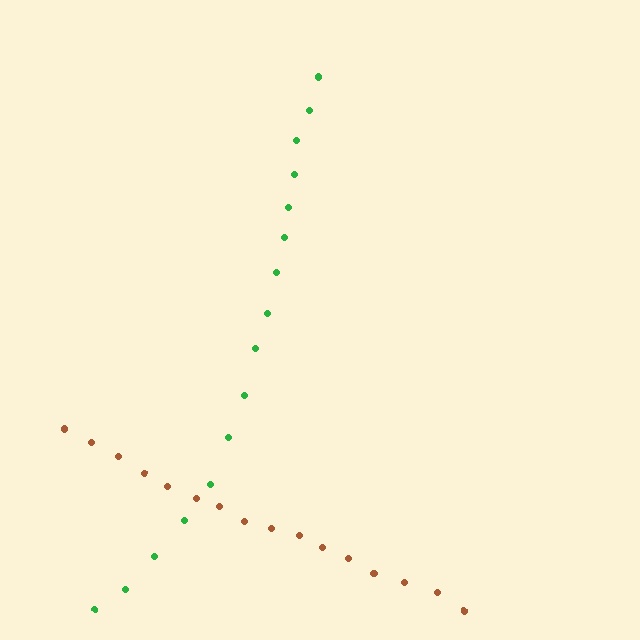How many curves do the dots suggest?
There are 2 distinct paths.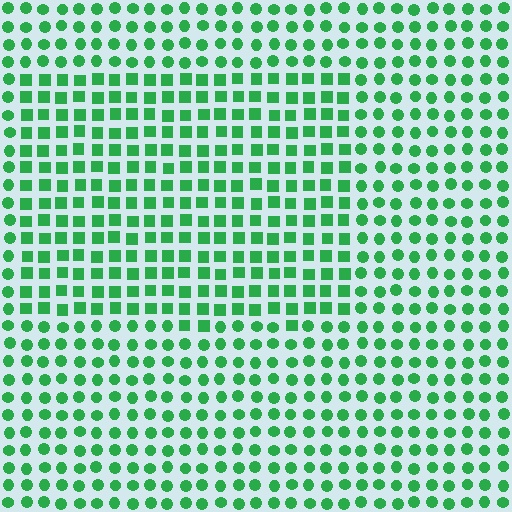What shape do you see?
I see a rectangle.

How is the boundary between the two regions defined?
The boundary is defined by a change in element shape: squares inside vs. circles outside. All elements share the same color and spacing.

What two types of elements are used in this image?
The image uses squares inside the rectangle region and circles outside it.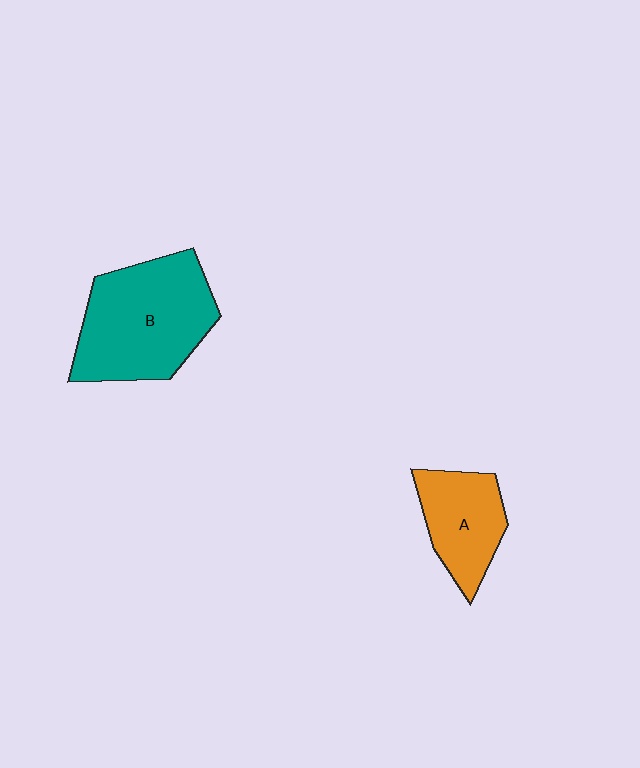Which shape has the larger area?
Shape B (teal).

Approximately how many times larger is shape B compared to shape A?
Approximately 1.8 times.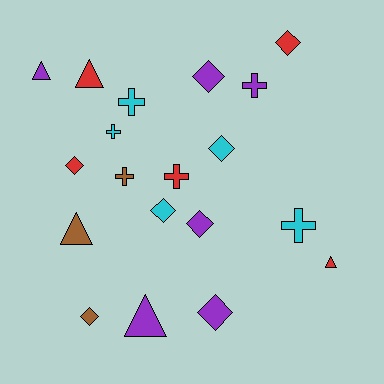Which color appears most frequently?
Purple, with 6 objects.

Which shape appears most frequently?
Diamond, with 8 objects.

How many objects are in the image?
There are 19 objects.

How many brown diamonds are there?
There is 1 brown diamond.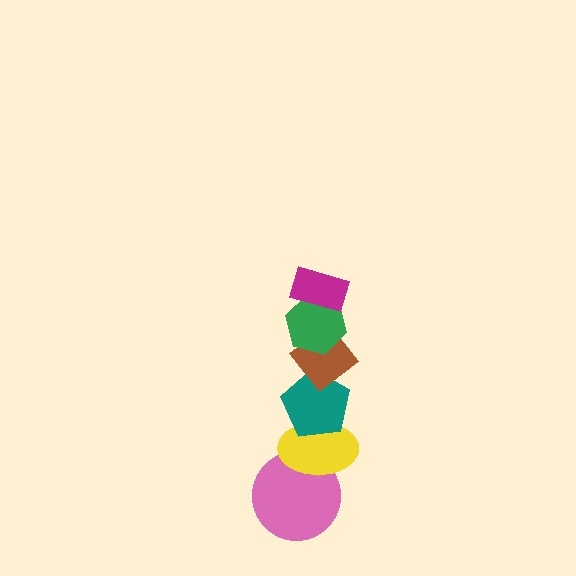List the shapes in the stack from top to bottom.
From top to bottom: the magenta rectangle, the green hexagon, the brown diamond, the teal pentagon, the yellow ellipse, the pink circle.